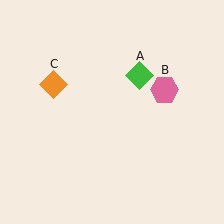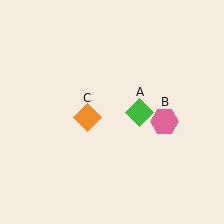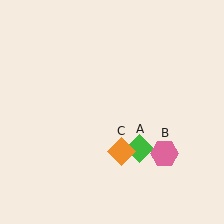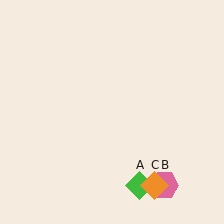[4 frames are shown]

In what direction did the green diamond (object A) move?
The green diamond (object A) moved down.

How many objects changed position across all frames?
3 objects changed position: green diamond (object A), pink hexagon (object B), orange diamond (object C).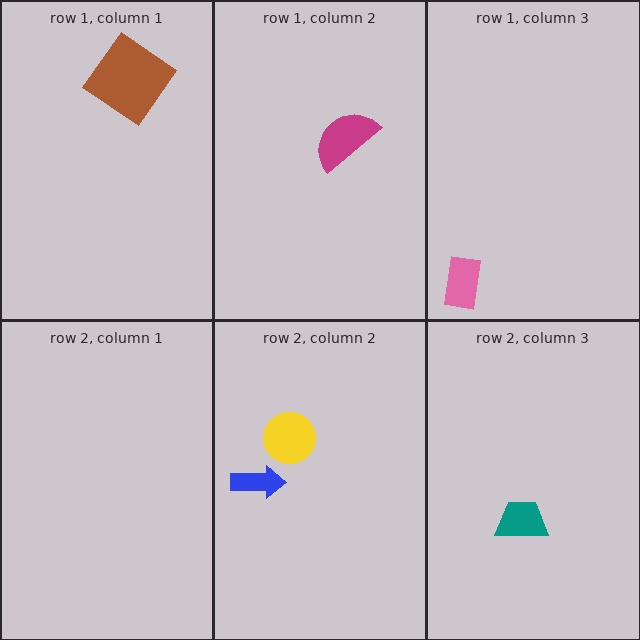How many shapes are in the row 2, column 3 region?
1.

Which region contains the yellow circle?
The row 2, column 2 region.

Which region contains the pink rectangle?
The row 1, column 3 region.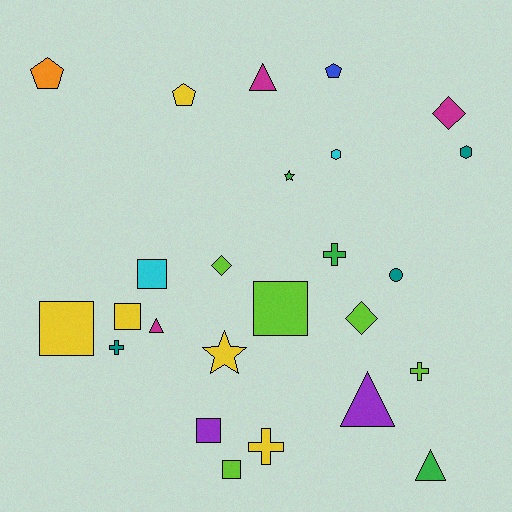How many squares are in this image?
There are 6 squares.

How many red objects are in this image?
There are no red objects.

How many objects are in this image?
There are 25 objects.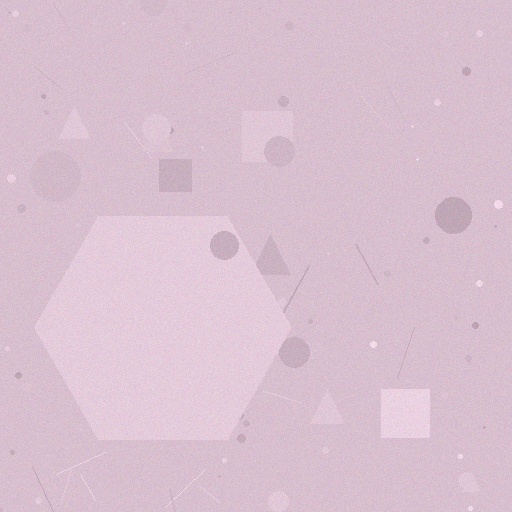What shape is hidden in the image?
A hexagon is hidden in the image.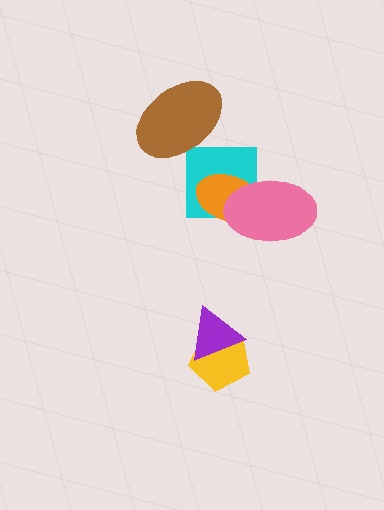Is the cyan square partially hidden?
Yes, it is partially covered by another shape.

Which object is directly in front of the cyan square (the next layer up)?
The orange ellipse is directly in front of the cyan square.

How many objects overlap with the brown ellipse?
0 objects overlap with the brown ellipse.